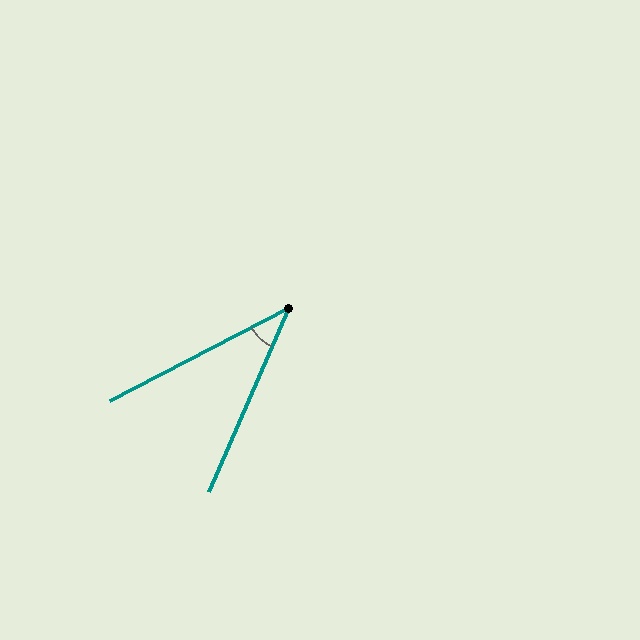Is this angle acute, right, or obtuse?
It is acute.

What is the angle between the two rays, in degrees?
Approximately 39 degrees.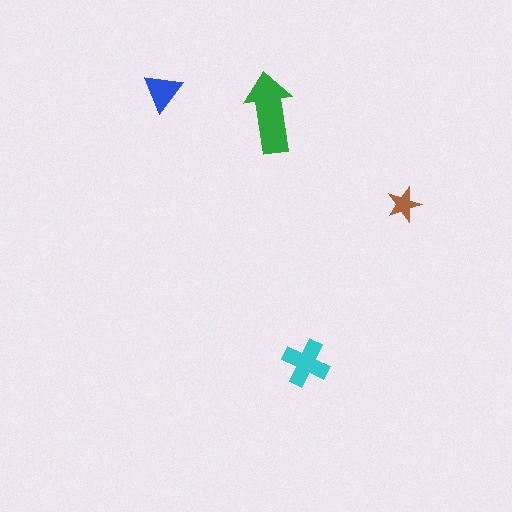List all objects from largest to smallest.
The green arrow, the cyan cross, the blue triangle, the brown star.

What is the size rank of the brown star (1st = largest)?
4th.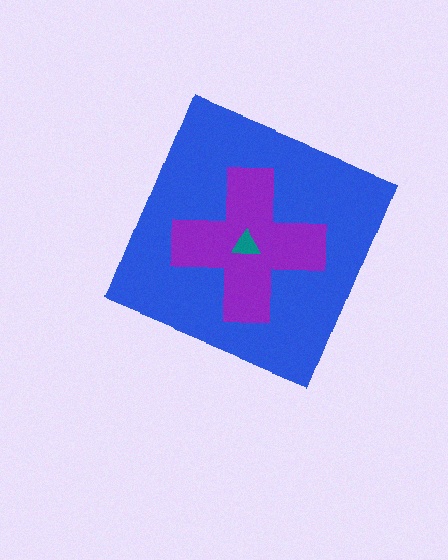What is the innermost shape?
The teal triangle.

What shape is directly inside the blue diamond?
The purple cross.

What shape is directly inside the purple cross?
The teal triangle.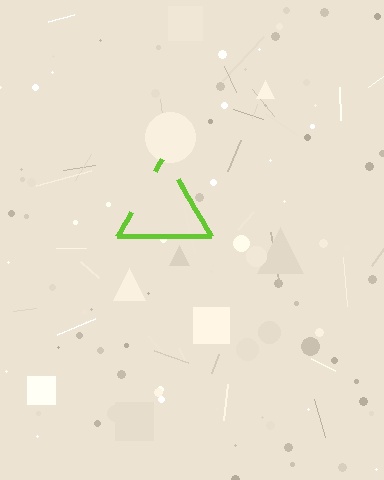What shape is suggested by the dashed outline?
The dashed outline suggests a triangle.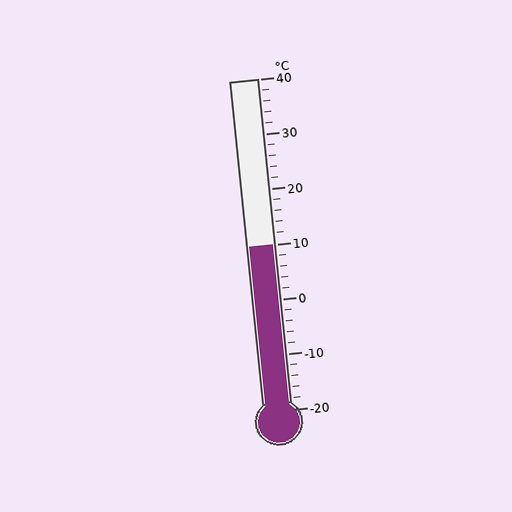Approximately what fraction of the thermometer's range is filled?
The thermometer is filled to approximately 50% of its range.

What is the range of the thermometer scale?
The thermometer scale ranges from -20°C to 40°C.